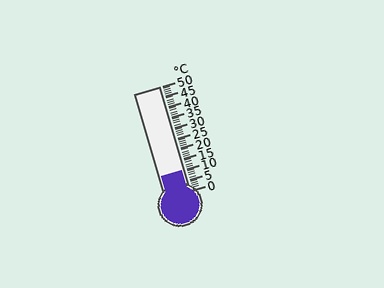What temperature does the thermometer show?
The thermometer shows approximately 10°C.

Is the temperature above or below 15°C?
The temperature is below 15°C.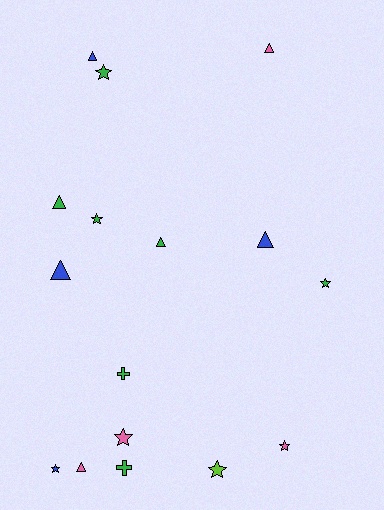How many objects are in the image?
There are 16 objects.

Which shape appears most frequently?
Star, with 7 objects.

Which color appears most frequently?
Green, with 7 objects.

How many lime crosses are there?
There are no lime crosses.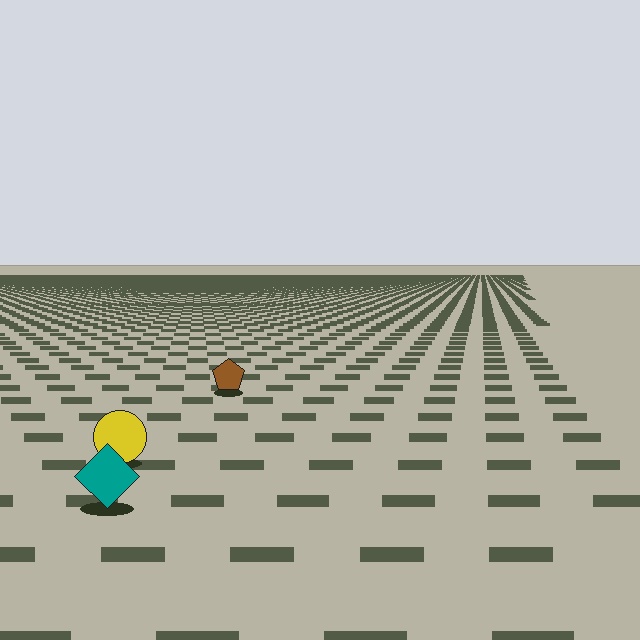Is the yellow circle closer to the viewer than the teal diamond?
No. The teal diamond is closer — you can tell from the texture gradient: the ground texture is coarser near it.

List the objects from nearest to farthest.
From nearest to farthest: the teal diamond, the yellow circle, the brown pentagon.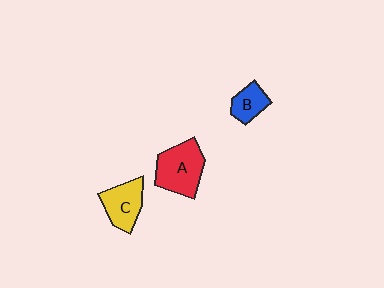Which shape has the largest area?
Shape A (red).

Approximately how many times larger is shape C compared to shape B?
Approximately 1.5 times.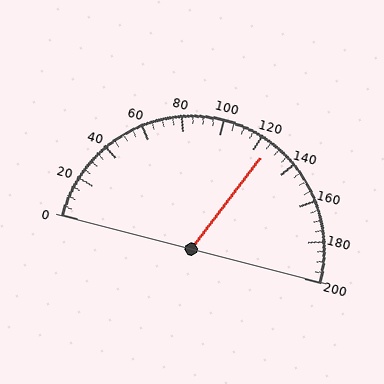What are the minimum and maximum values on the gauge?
The gauge ranges from 0 to 200.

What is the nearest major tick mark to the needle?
The nearest major tick mark is 120.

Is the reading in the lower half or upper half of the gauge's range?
The reading is in the upper half of the range (0 to 200).